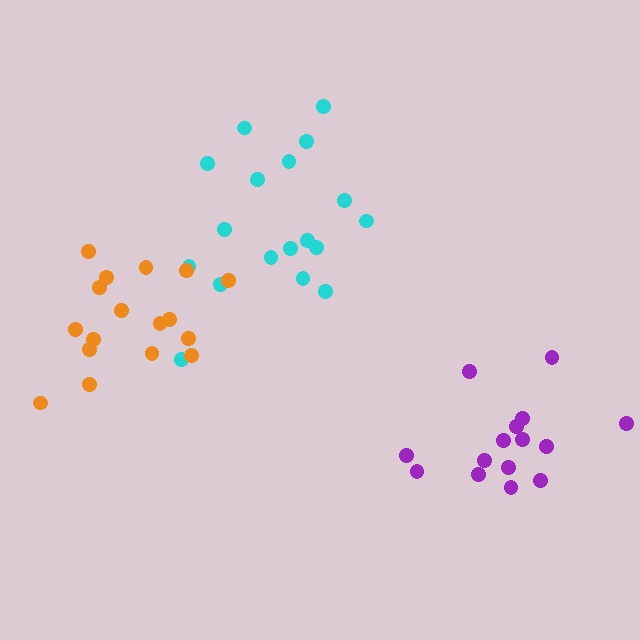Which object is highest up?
The cyan cluster is topmost.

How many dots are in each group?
Group 1: 18 dots, Group 2: 15 dots, Group 3: 17 dots (50 total).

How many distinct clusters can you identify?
There are 3 distinct clusters.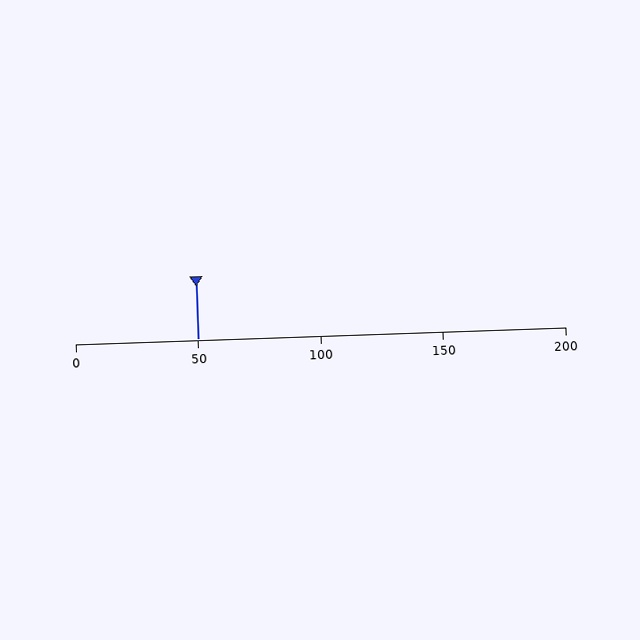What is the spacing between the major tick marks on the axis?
The major ticks are spaced 50 apart.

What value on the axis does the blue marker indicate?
The marker indicates approximately 50.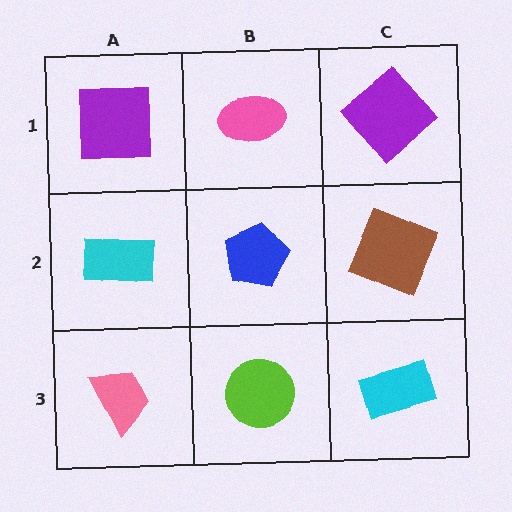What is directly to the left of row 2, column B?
A cyan rectangle.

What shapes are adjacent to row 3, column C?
A brown square (row 2, column C), a lime circle (row 3, column B).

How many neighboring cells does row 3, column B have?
3.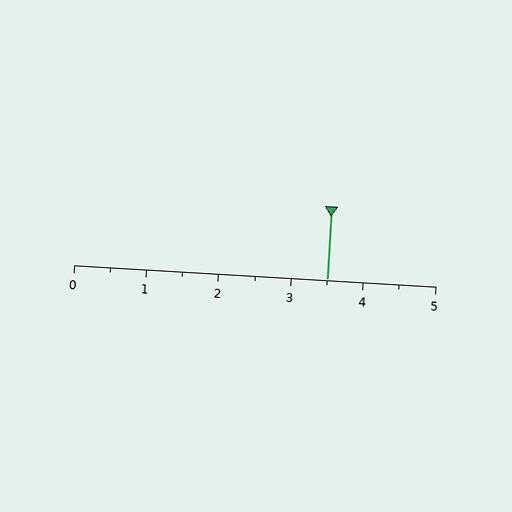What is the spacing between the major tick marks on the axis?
The major ticks are spaced 1 apart.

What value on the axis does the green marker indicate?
The marker indicates approximately 3.5.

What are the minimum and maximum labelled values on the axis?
The axis runs from 0 to 5.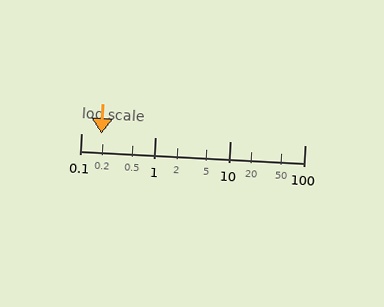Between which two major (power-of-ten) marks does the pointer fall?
The pointer is between 0.1 and 1.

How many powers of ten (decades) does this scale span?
The scale spans 3 decades, from 0.1 to 100.